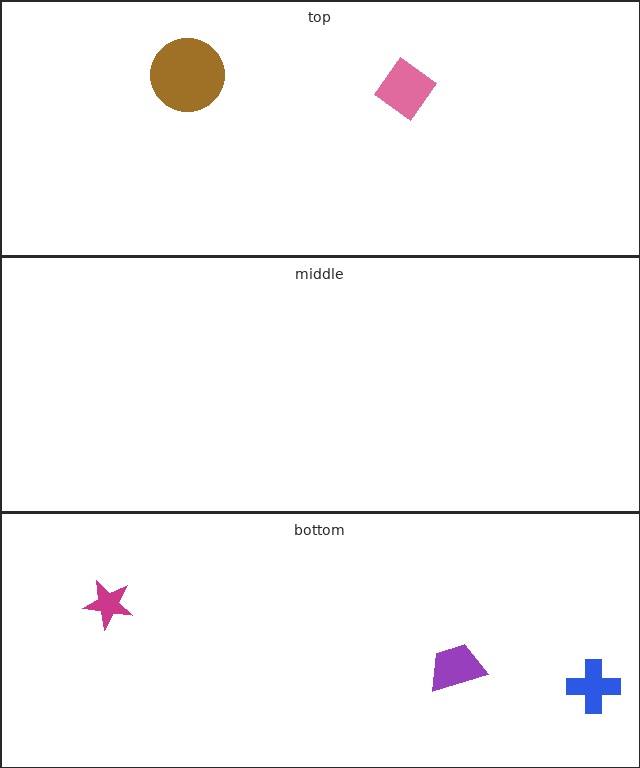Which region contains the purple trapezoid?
The bottom region.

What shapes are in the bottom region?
The purple trapezoid, the blue cross, the magenta star.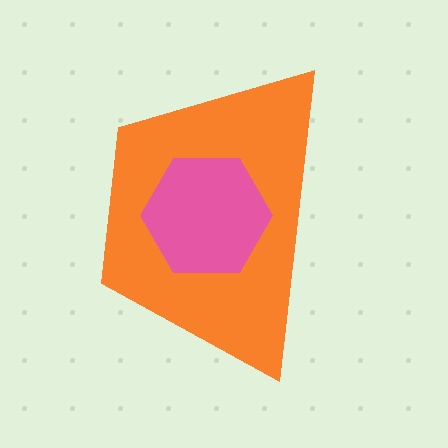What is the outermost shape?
The orange trapezoid.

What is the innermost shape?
The pink hexagon.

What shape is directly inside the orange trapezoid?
The pink hexagon.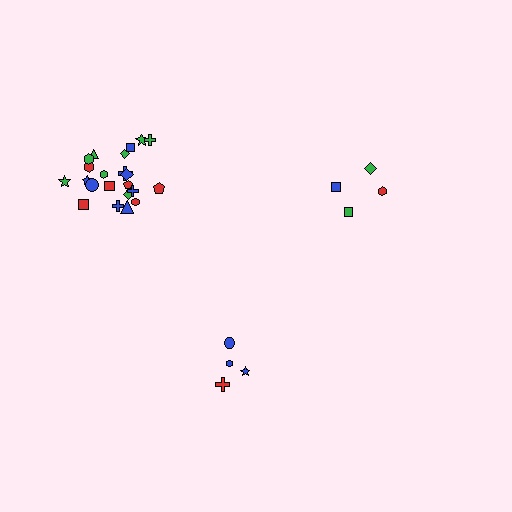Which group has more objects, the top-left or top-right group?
The top-left group.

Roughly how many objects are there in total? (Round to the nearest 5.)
Roughly 30 objects in total.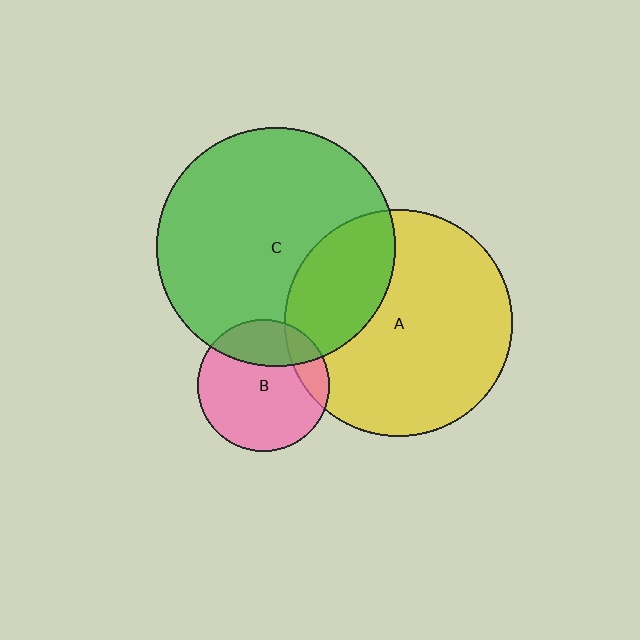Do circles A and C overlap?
Yes.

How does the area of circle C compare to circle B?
Approximately 3.3 times.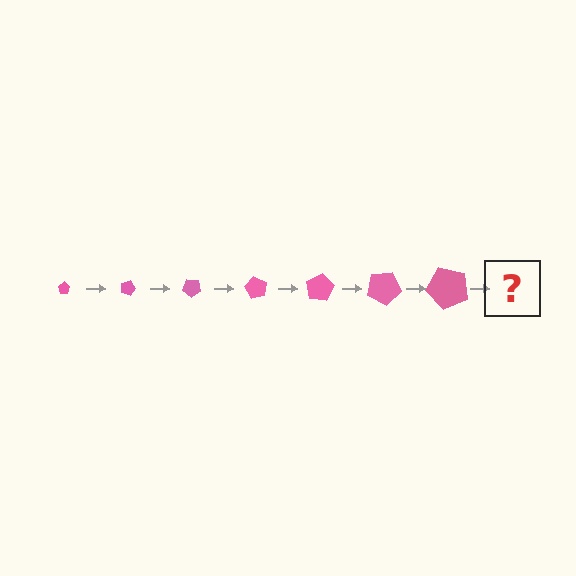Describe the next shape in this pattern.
It should be a pentagon, larger than the previous one and rotated 140 degrees from the start.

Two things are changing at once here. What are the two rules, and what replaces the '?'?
The two rules are that the pentagon grows larger each step and it rotates 20 degrees each step. The '?' should be a pentagon, larger than the previous one and rotated 140 degrees from the start.